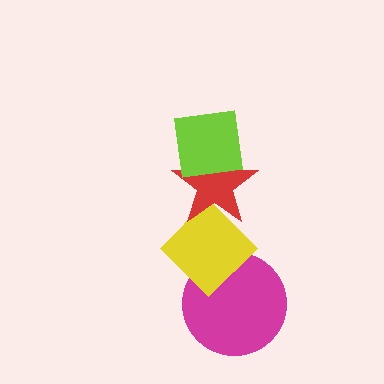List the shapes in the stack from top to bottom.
From top to bottom: the lime square, the red star, the yellow diamond, the magenta circle.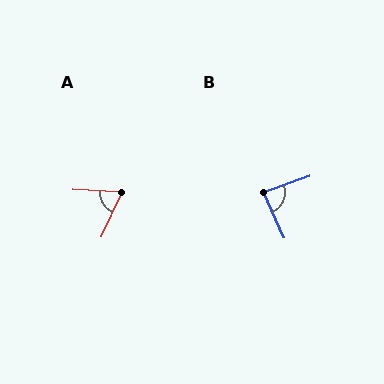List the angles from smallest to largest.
A (68°), B (85°).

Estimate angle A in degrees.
Approximately 68 degrees.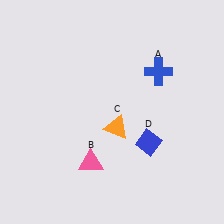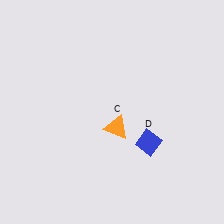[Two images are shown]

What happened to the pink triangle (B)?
The pink triangle (B) was removed in Image 2. It was in the bottom-left area of Image 1.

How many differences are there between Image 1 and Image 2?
There are 2 differences between the two images.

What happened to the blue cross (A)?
The blue cross (A) was removed in Image 2. It was in the top-right area of Image 1.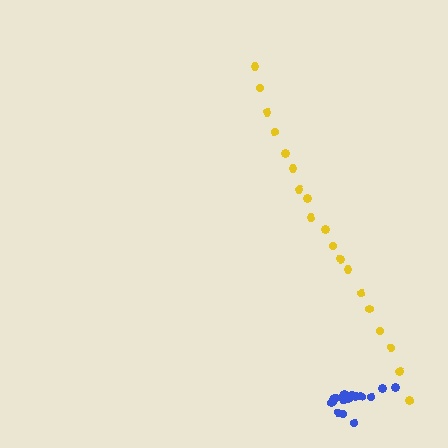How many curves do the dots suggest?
There are 2 distinct paths.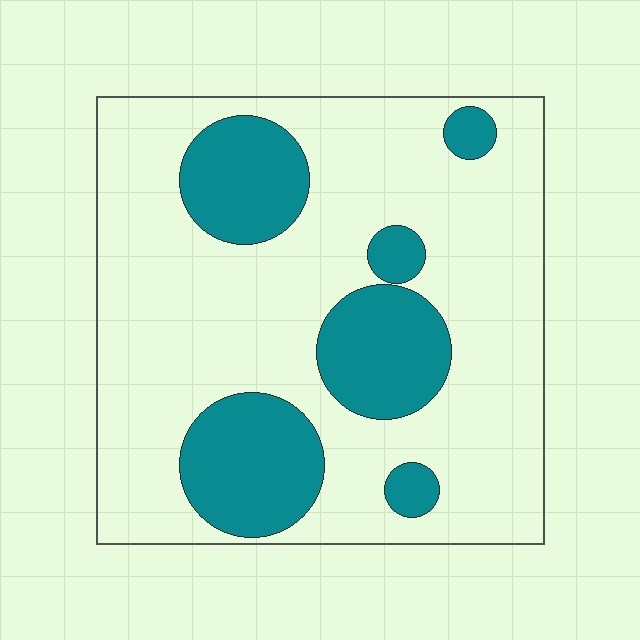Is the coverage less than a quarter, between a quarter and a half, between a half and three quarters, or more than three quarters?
Between a quarter and a half.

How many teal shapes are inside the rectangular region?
6.